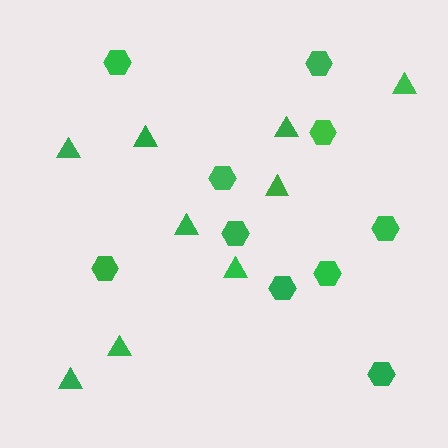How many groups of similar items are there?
There are 2 groups: one group of hexagons (10) and one group of triangles (9).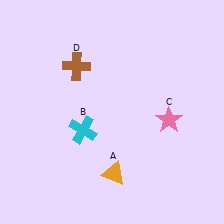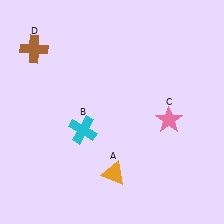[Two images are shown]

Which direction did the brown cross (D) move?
The brown cross (D) moved left.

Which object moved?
The brown cross (D) moved left.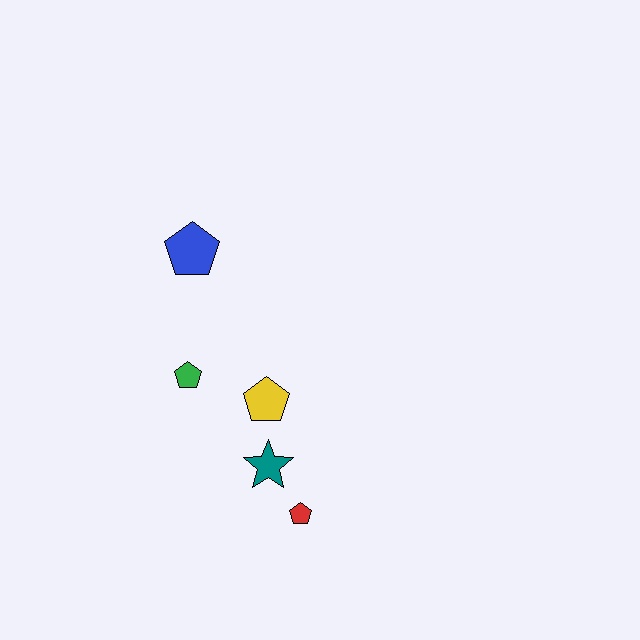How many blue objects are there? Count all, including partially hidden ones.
There is 1 blue object.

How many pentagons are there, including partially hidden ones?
There are 4 pentagons.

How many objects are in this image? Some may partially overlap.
There are 5 objects.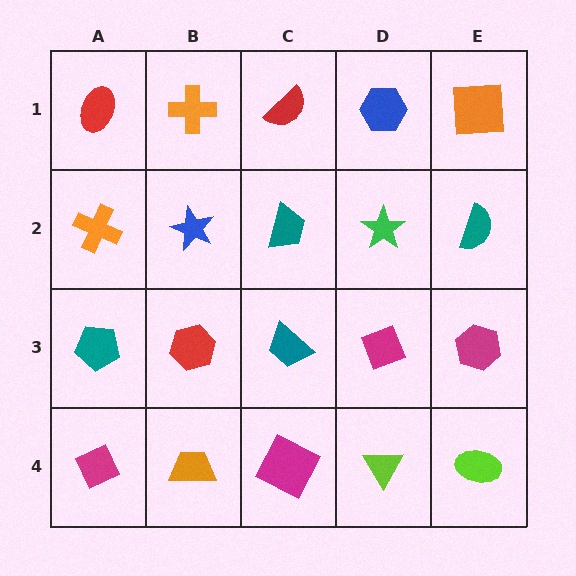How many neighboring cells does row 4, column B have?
3.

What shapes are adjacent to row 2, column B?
An orange cross (row 1, column B), a red hexagon (row 3, column B), an orange cross (row 2, column A), a teal trapezoid (row 2, column C).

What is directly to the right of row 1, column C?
A blue hexagon.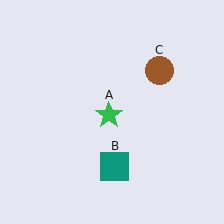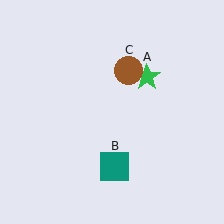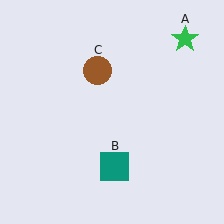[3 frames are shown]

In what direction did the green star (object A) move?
The green star (object A) moved up and to the right.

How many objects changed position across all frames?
2 objects changed position: green star (object A), brown circle (object C).